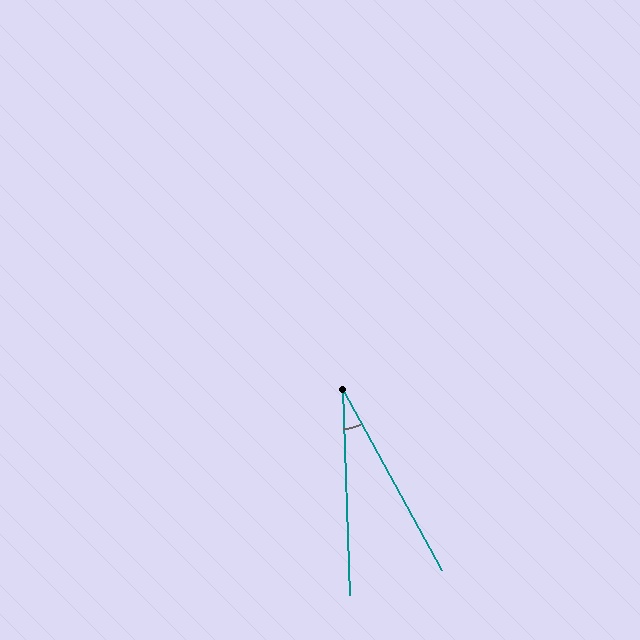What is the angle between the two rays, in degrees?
Approximately 27 degrees.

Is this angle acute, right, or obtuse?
It is acute.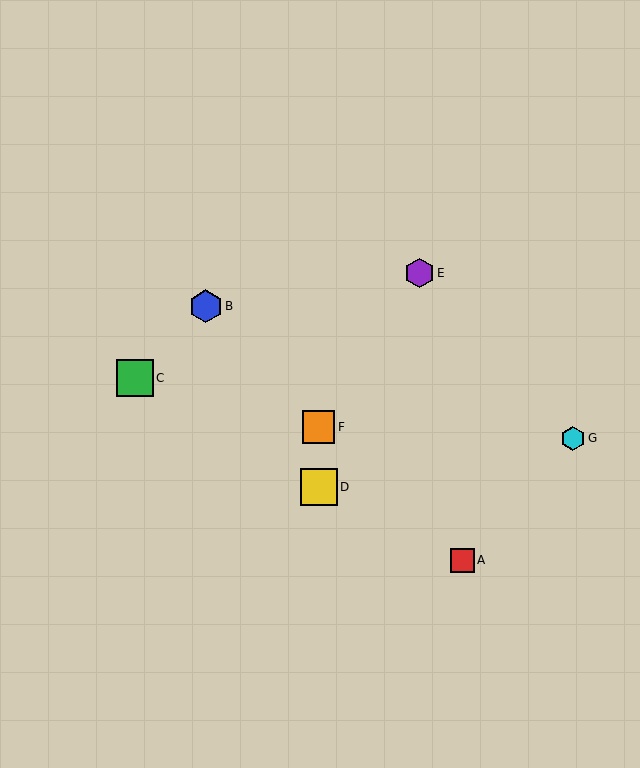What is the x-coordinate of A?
Object A is at x≈462.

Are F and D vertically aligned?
Yes, both are at x≈319.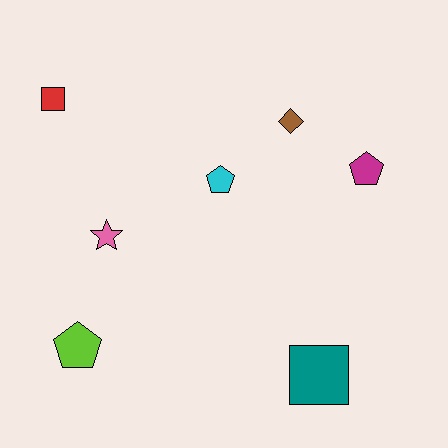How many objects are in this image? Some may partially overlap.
There are 7 objects.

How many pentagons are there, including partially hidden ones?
There are 3 pentagons.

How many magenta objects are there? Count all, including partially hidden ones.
There is 1 magenta object.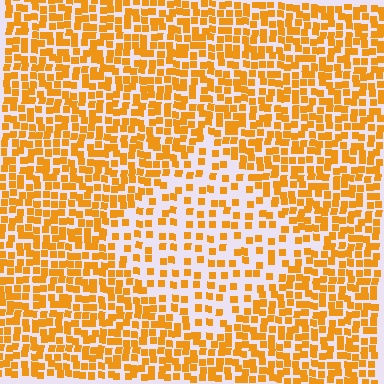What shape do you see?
I see a diamond.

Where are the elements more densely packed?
The elements are more densely packed outside the diamond boundary.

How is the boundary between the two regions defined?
The boundary is defined by a change in element density (approximately 2.0x ratio). All elements are the same color, size, and shape.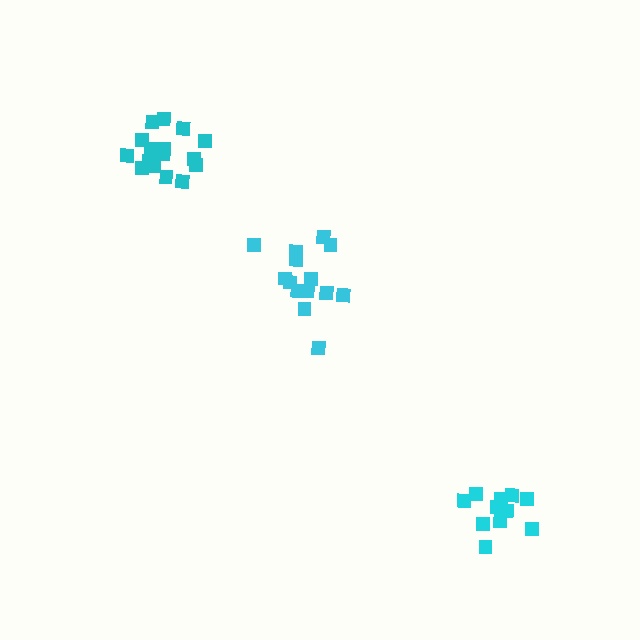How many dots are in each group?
Group 1: 14 dots, Group 2: 11 dots, Group 3: 17 dots (42 total).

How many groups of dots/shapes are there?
There are 3 groups.